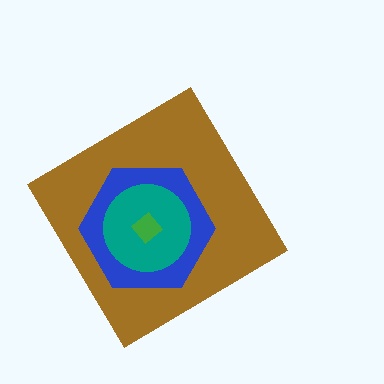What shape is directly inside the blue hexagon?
The teal circle.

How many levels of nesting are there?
4.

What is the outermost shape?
The brown diamond.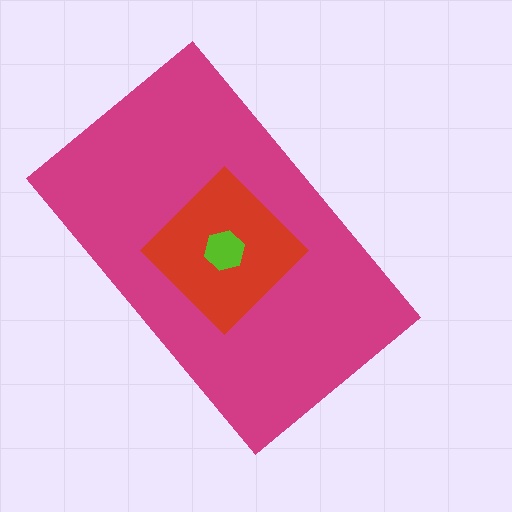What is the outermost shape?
The magenta rectangle.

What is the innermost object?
The lime hexagon.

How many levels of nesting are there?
3.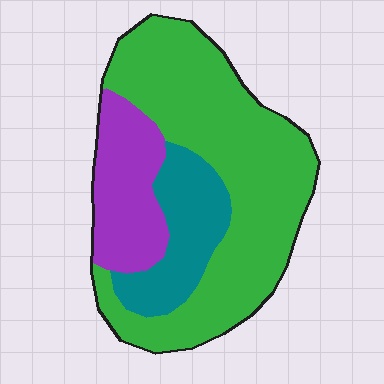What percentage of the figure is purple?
Purple takes up about one fifth (1/5) of the figure.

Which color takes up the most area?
Green, at roughly 60%.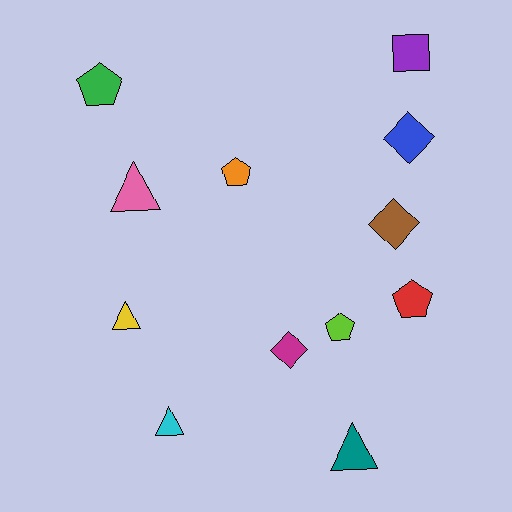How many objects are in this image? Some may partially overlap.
There are 12 objects.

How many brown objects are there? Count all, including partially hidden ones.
There is 1 brown object.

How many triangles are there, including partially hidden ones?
There are 4 triangles.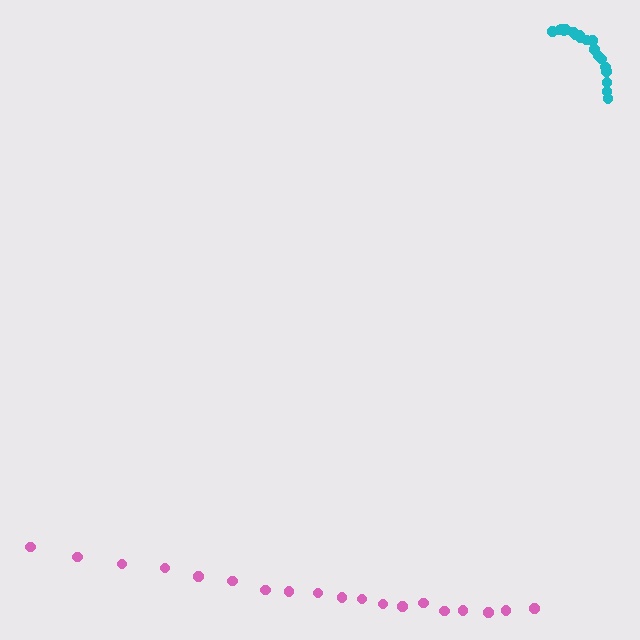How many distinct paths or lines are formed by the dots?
There are 2 distinct paths.